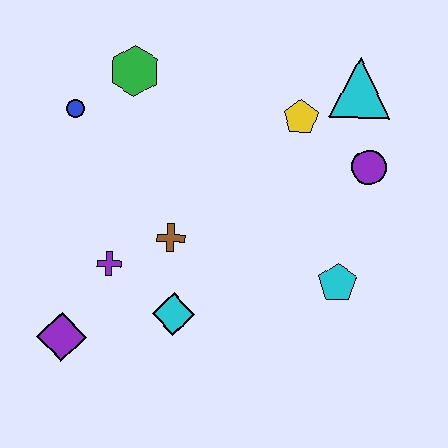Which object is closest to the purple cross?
The brown cross is closest to the purple cross.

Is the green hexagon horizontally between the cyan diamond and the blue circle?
Yes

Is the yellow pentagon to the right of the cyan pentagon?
No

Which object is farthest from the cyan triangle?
The purple diamond is farthest from the cyan triangle.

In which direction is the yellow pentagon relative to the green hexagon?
The yellow pentagon is to the right of the green hexagon.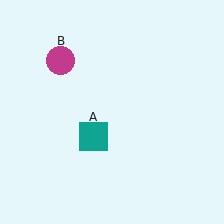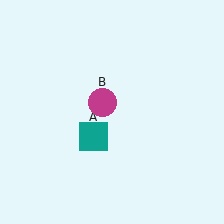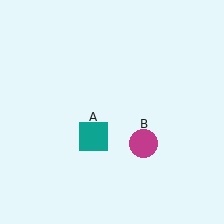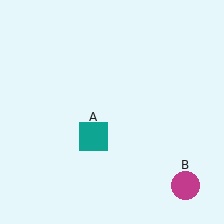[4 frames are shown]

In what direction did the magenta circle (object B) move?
The magenta circle (object B) moved down and to the right.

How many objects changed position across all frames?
1 object changed position: magenta circle (object B).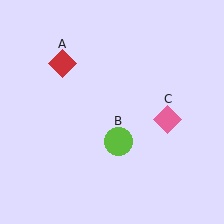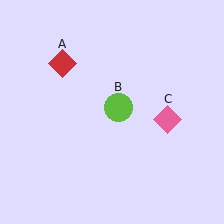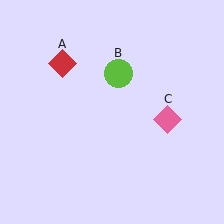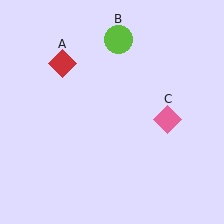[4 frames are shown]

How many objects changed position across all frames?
1 object changed position: lime circle (object B).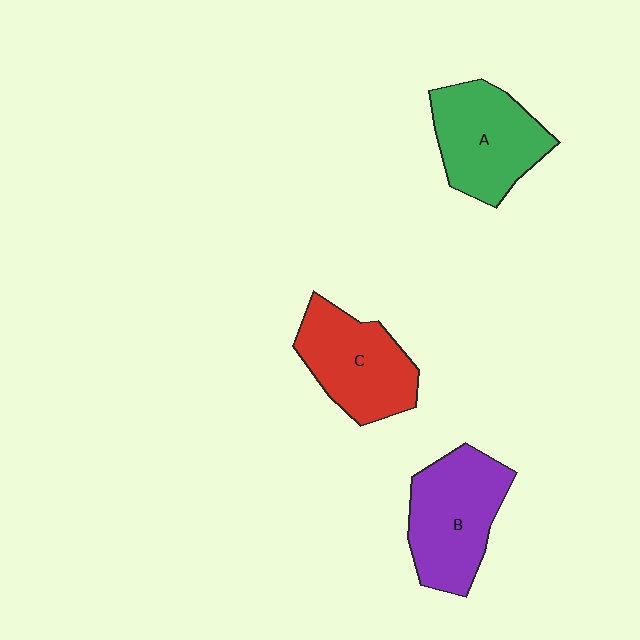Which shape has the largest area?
Shape B (purple).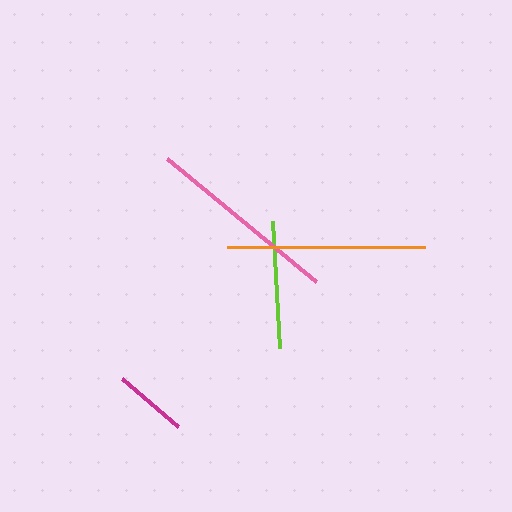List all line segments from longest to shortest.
From longest to shortest: orange, pink, lime, magenta.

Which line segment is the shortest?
The magenta line is the shortest at approximately 74 pixels.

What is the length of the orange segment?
The orange segment is approximately 198 pixels long.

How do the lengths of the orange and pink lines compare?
The orange and pink lines are approximately the same length.